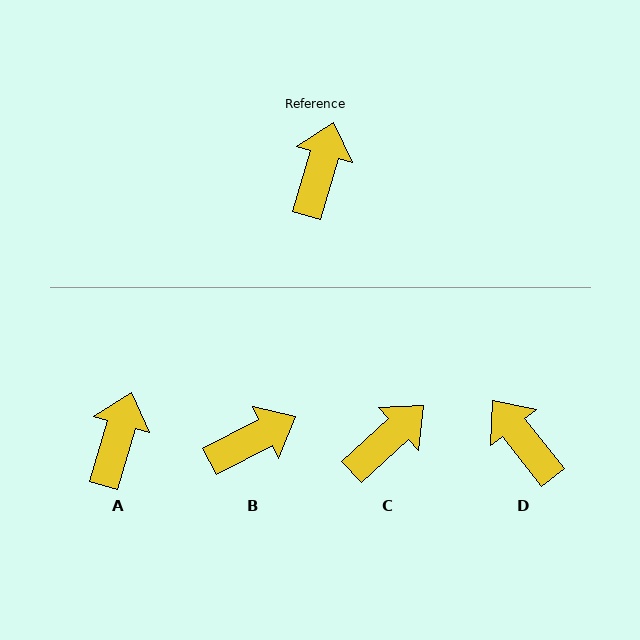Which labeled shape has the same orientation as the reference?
A.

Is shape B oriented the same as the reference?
No, it is off by about 46 degrees.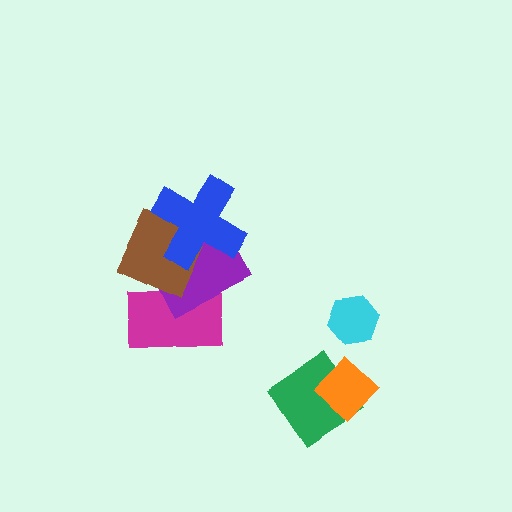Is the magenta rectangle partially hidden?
Yes, it is partially covered by another shape.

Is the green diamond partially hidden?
Yes, it is partially covered by another shape.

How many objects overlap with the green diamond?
1 object overlaps with the green diamond.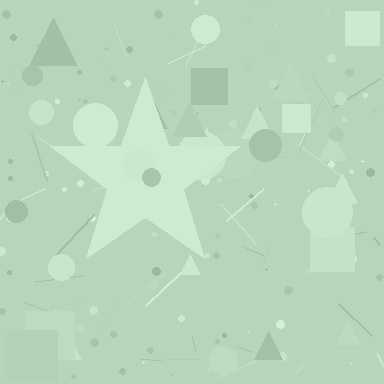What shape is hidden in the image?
A star is hidden in the image.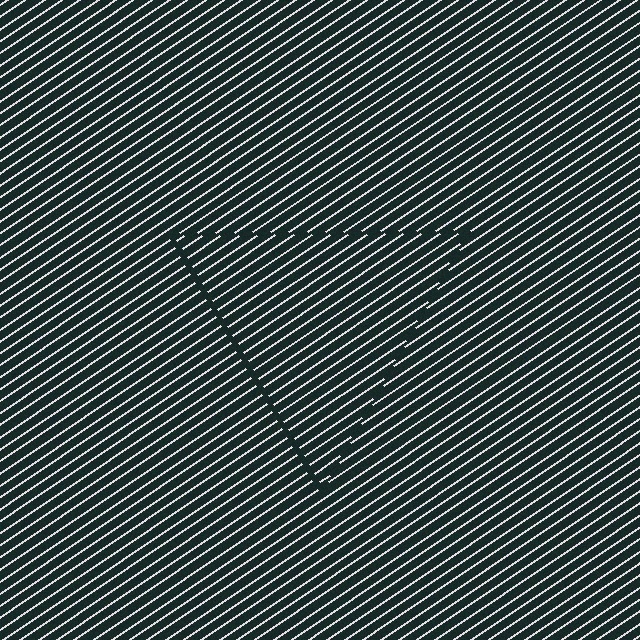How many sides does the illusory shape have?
3 sides — the line-ends trace a triangle.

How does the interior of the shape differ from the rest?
The interior of the shape contains the same grating, shifted by half a period — the contour is defined by the phase discontinuity where line-ends from the inner and outer gratings abut.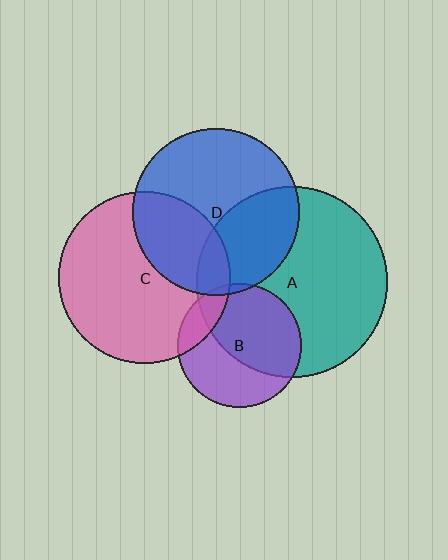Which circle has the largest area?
Circle A (teal).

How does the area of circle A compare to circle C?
Approximately 1.2 times.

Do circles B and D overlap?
Yes.